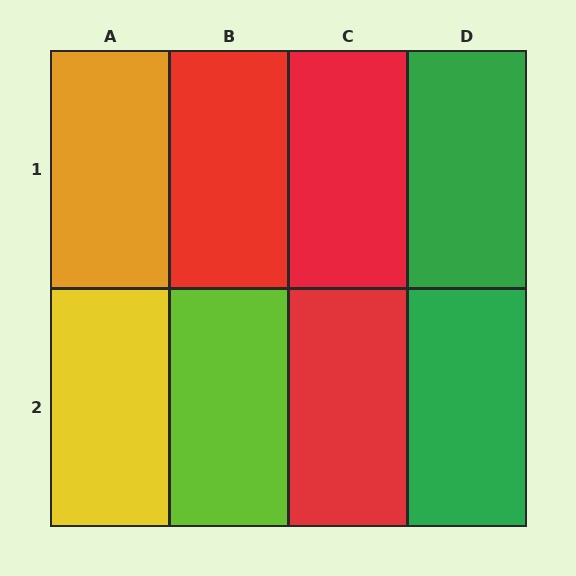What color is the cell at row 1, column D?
Green.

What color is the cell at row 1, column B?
Red.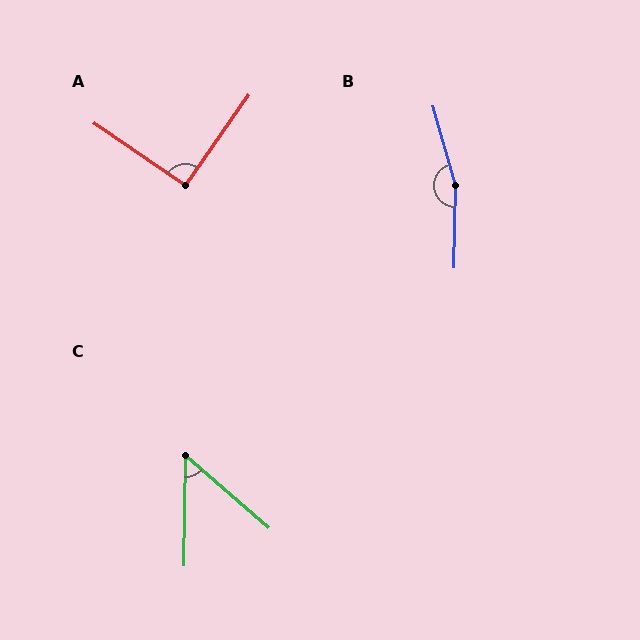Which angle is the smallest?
C, at approximately 50 degrees.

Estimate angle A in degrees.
Approximately 91 degrees.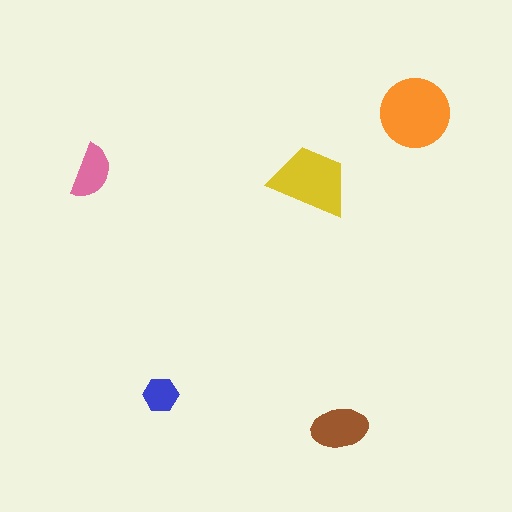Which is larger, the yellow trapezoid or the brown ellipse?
The yellow trapezoid.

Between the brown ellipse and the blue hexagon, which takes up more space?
The brown ellipse.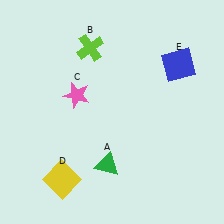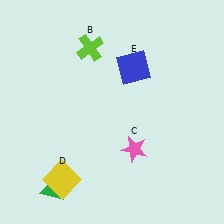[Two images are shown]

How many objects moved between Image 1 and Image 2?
3 objects moved between the two images.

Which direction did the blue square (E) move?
The blue square (E) moved left.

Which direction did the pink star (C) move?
The pink star (C) moved right.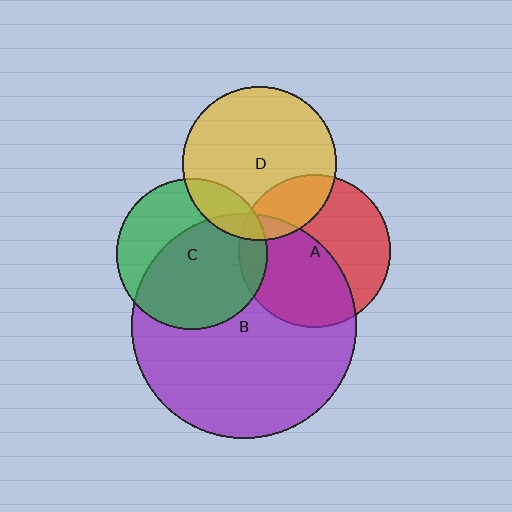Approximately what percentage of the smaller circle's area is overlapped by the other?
Approximately 20%.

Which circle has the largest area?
Circle B (purple).